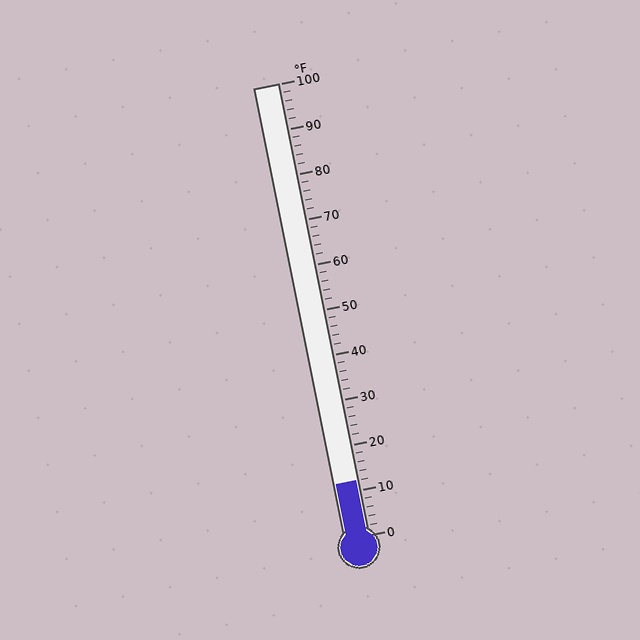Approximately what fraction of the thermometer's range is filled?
The thermometer is filled to approximately 10% of its range.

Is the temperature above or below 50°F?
The temperature is below 50°F.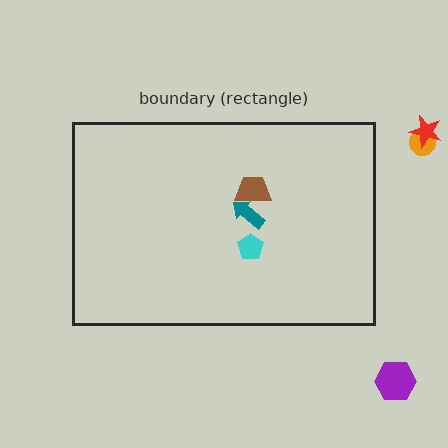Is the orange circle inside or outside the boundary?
Outside.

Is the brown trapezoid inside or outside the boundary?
Inside.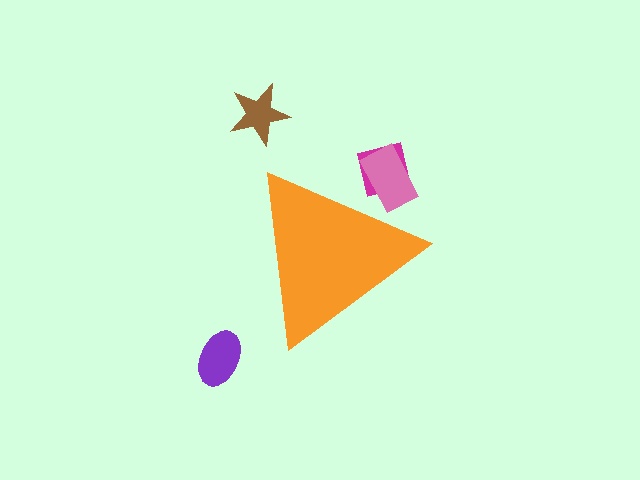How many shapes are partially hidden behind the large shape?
2 shapes are partially hidden.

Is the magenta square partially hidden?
Yes, the magenta square is partially hidden behind the orange triangle.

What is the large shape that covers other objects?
An orange triangle.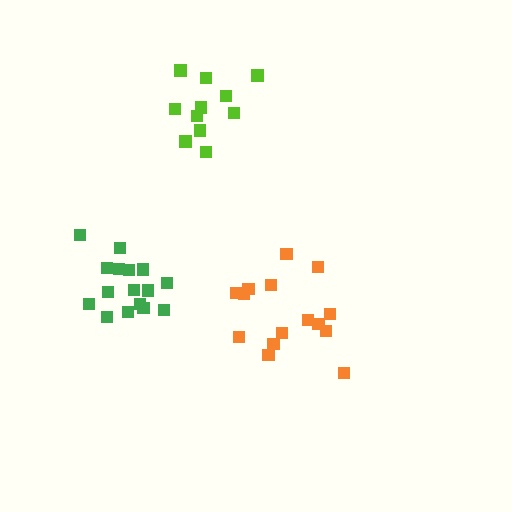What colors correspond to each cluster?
The clusters are colored: orange, lime, green.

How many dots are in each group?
Group 1: 15 dots, Group 2: 11 dots, Group 3: 16 dots (42 total).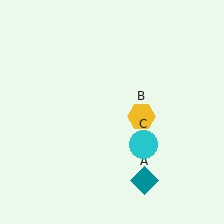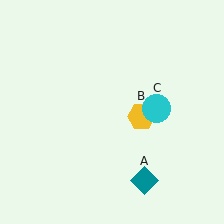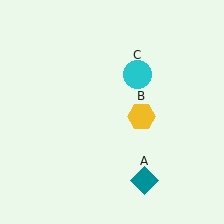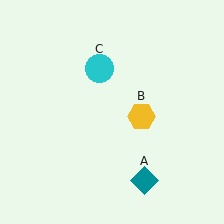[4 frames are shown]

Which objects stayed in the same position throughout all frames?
Teal diamond (object A) and yellow hexagon (object B) remained stationary.